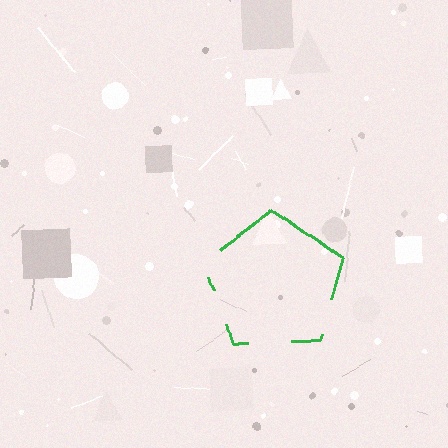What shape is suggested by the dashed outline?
The dashed outline suggests a pentagon.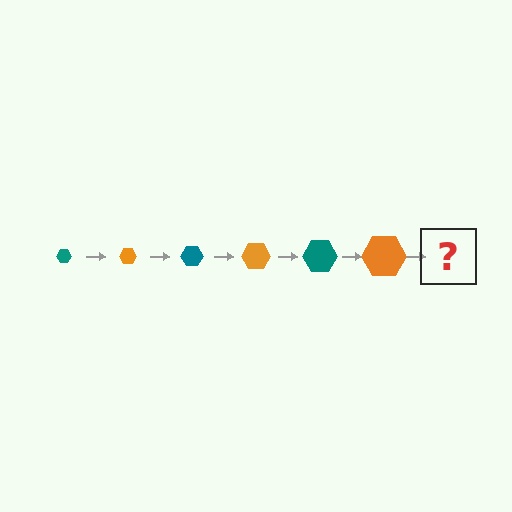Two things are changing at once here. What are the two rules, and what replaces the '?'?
The two rules are that the hexagon grows larger each step and the color cycles through teal and orange. The '?' should be a teal hexagon, larger than the previous one.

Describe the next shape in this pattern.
It should be a teal hexagon, larger than the previous one.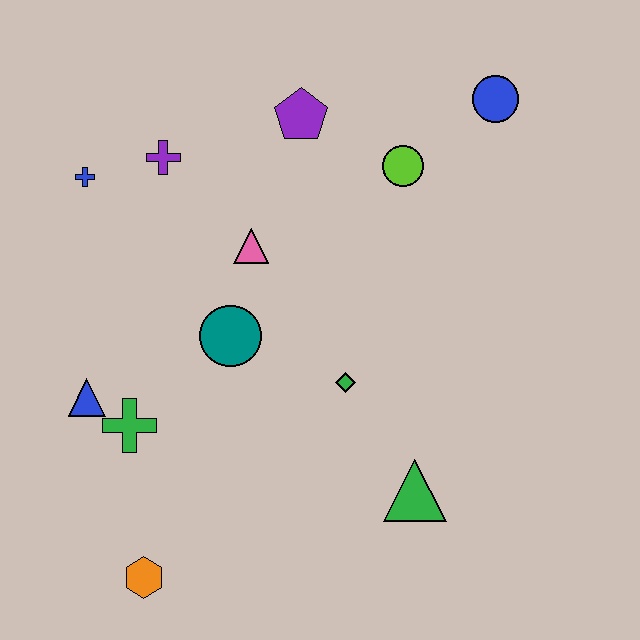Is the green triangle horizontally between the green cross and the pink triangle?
No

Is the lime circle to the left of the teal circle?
No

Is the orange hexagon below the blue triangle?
Yes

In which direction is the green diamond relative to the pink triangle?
The green diamond is below the pink triangle.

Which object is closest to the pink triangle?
The teal circle is closest to the pink triangle.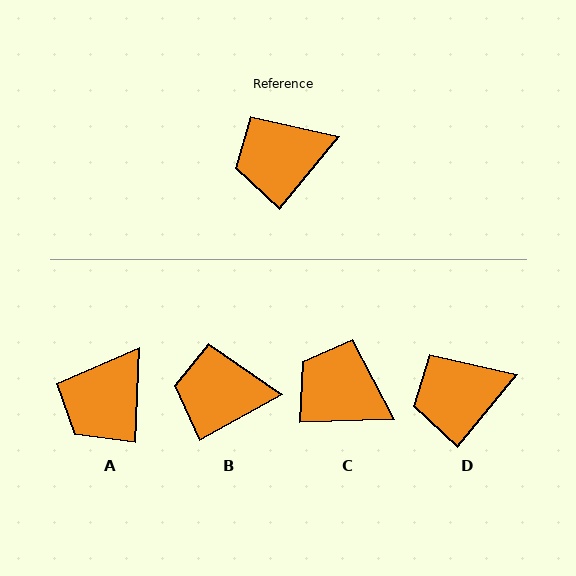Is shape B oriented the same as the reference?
No, it is off by about 22 degrees.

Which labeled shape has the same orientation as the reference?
D.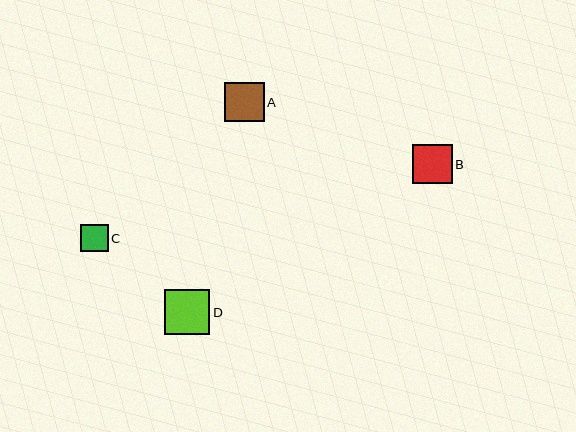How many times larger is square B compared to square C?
Square B is approximately 1.4 times the size of square C.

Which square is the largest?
Square D is the largest with a size of approximately 45 pixels.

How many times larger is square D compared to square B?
Square D is approximately 1.1 times the size of square B.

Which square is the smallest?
Square C is the smallest with a size of approximately 28 pixels.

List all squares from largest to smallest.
From largest to smallest: D, B, A, C.